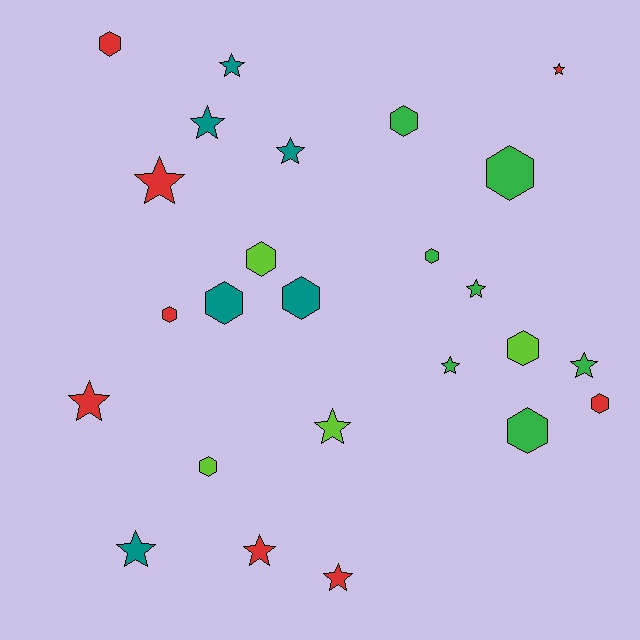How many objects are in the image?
There are 25 objects.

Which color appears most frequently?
Red, with 8 objects.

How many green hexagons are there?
There are 4 green hexagons.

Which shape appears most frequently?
Star, with 13 objects.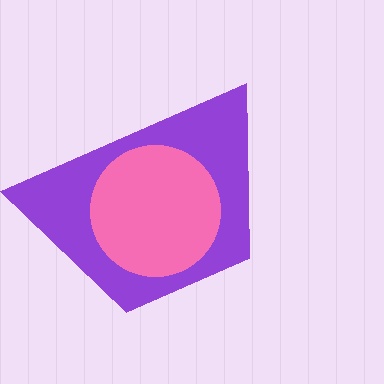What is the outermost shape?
The purple trapezoid.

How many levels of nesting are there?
2.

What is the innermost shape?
The pink circle.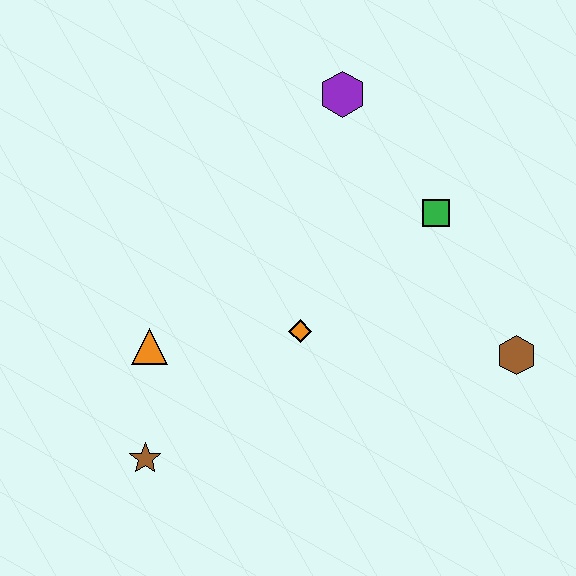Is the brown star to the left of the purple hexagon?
Yes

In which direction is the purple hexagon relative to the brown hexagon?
The purple hexagon is above the brown hexagon.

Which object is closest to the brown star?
The orange triangle is closest to the brown star.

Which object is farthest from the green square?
The brown star is farthest from the green square.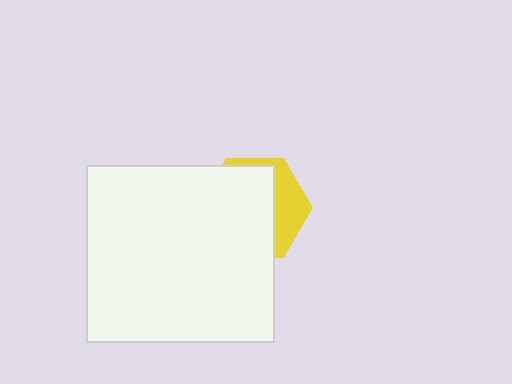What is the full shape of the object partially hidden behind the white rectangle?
The partially hidden object is a yellow hexagon.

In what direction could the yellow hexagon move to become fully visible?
The yellow hexagon could move toward the upper-right. That would shift it out from behind the white rectangle entirely.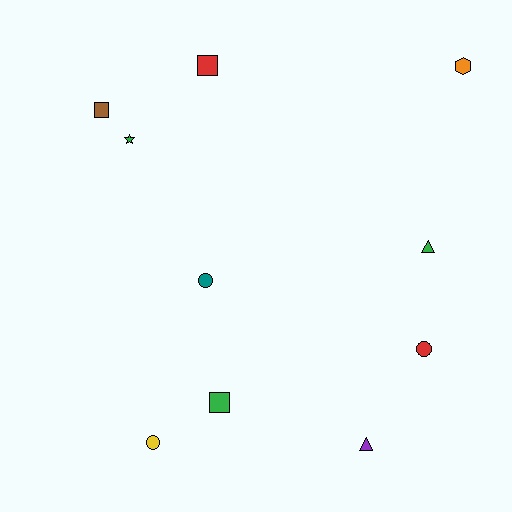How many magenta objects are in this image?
There are no magenta objects.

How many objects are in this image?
There are 10 objects.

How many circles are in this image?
There are 3 circles.